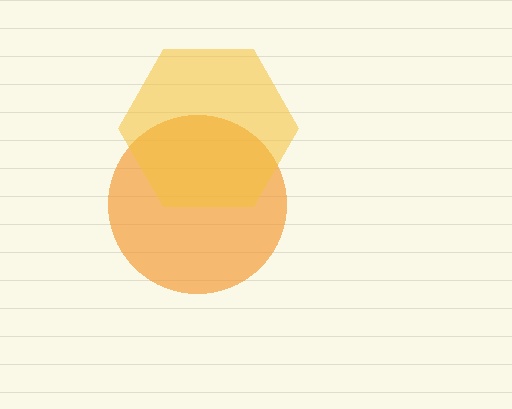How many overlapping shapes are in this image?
There are 2 overlapping shapes in the image.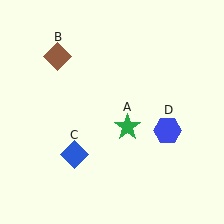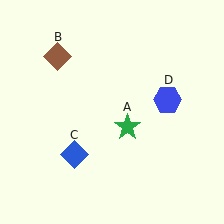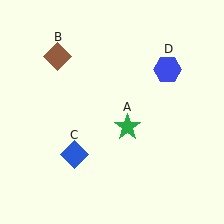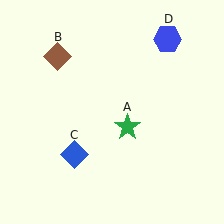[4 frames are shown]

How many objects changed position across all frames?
1 object changed position: blue hexagon (object D).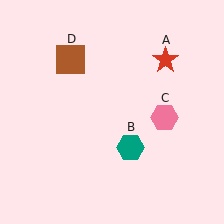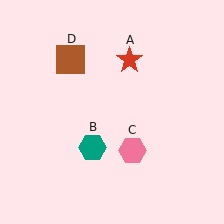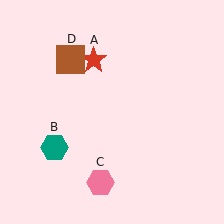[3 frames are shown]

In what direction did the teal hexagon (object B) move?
The teal hexagon (object B) moved left.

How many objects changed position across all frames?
3 objects changed position: red star (object A), teal hexagon (object B), pink hexagon (object C).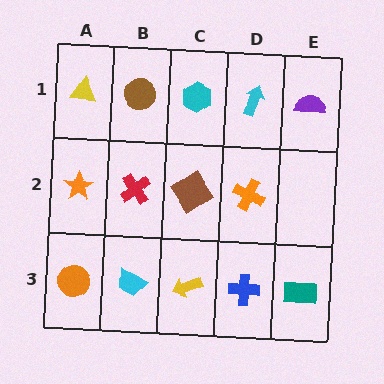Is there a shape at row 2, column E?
No, that cell is empty.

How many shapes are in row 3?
5 shapes.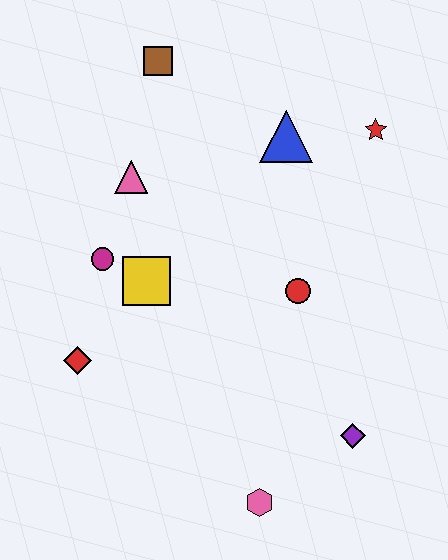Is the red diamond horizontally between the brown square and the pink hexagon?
No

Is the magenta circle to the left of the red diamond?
No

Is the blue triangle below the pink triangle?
No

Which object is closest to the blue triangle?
The red star is closest to the blue triangle.